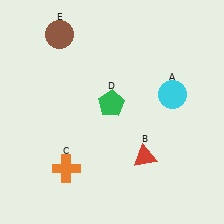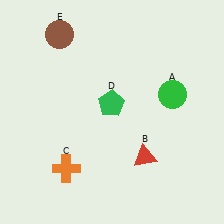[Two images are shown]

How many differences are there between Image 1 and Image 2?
There is 1 difference between the two images.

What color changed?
The circle (A) changed from cyan in Image 1 to green in Image 2.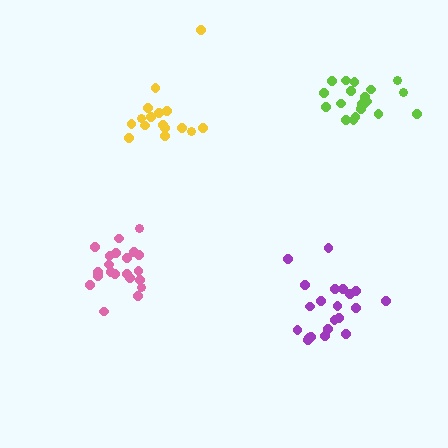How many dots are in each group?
Group 1: 16 dots, Group 2: 21 dots, Group 3: 21 dots, Group 4: 20 dots (78 total).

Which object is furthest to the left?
The pink cluster is leftmost.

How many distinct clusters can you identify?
There are 4 distinct clusters.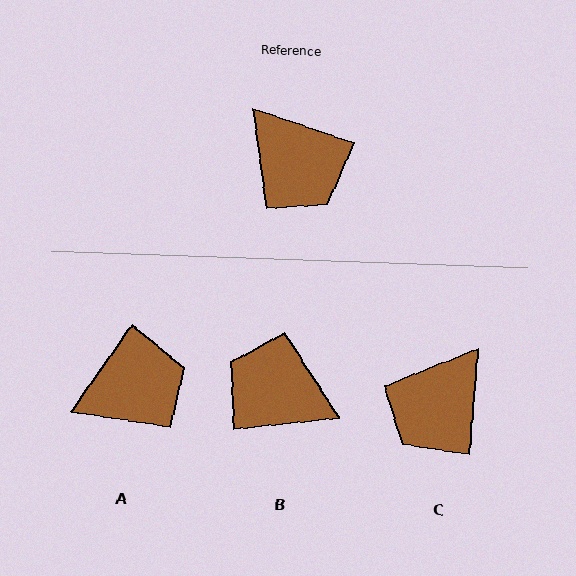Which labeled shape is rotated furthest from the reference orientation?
B, about 155 degrees away.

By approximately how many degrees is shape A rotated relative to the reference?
Approximately 73 degrees counter-clockwise.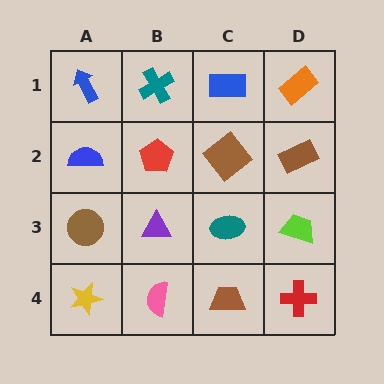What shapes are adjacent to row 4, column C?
A teal ellipse (row 3, column C), a pink semicircle (row 4, column B), a red cross (row 4, column D).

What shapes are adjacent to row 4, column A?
A brown circle (row 3, column A), a pink semicircle (row 4, column B).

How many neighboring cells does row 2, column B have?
4.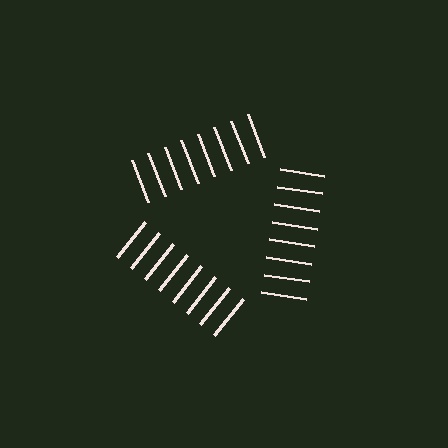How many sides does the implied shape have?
3 sides — the line-ends trace a triangle.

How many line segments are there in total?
24 — 8 along each of the 3 edges.